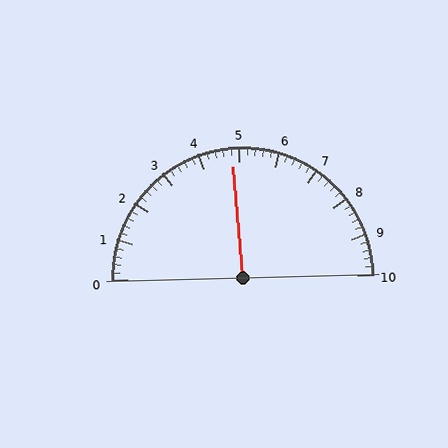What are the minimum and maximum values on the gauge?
The gauge ranges from 0 to 10.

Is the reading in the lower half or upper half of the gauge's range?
The reading is in the lower half of the range (0 to 10).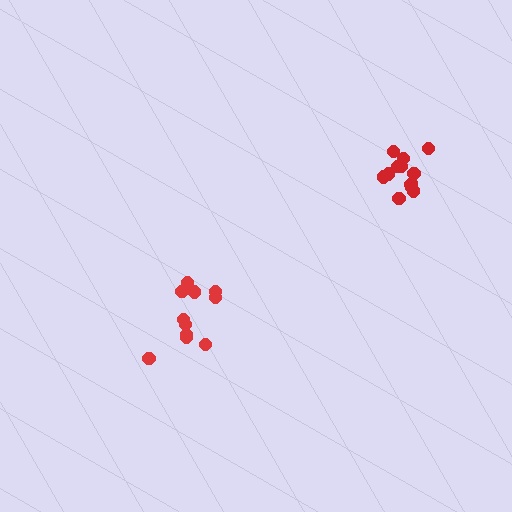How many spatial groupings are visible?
There are 2 spatial groupings.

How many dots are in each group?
Group 1: 13 dots, Group 2: 11 dots (24 total).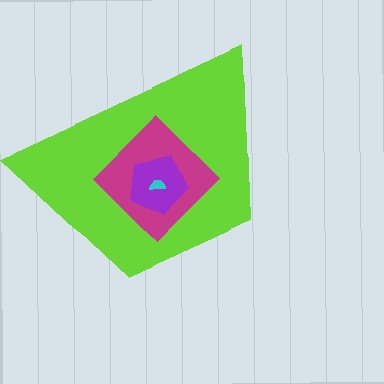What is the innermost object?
The cyan semicircle.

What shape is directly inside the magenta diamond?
The purple pentagon.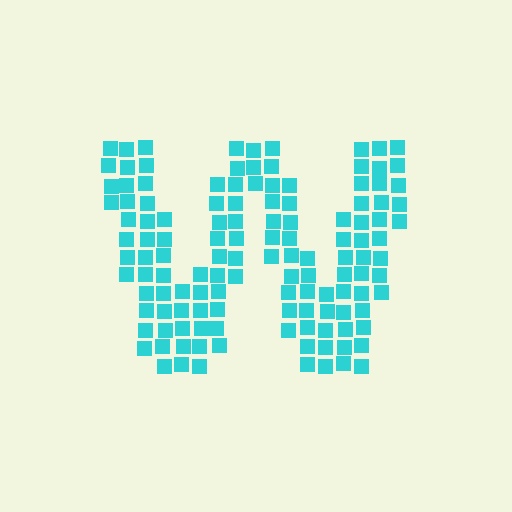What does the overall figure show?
The overall figure shows the letter W.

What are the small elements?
The small elements are squares.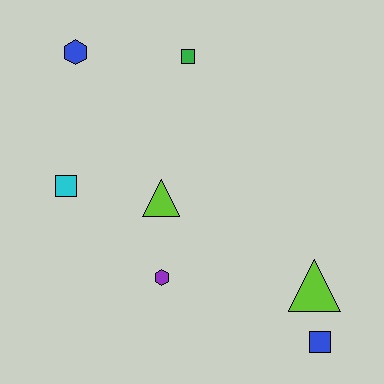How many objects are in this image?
There are 7 objects.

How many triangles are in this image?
There are 2 triangles.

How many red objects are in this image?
There are no red objects.